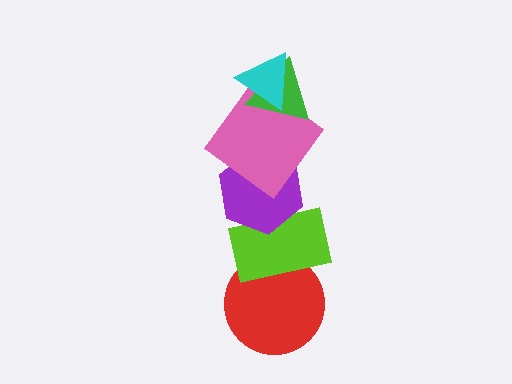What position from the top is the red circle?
The red circle is 6th from the top.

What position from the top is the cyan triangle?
The cyan triangle is 1st from the top.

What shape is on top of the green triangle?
The cyan triangle is on top of the green triangle.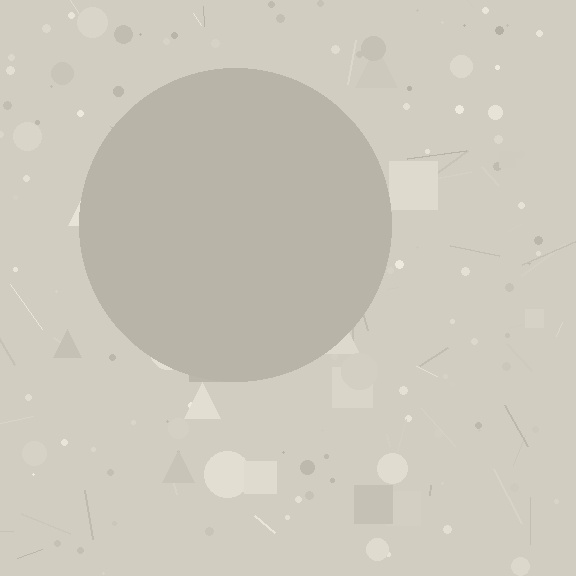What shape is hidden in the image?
A circle is hidden in the image.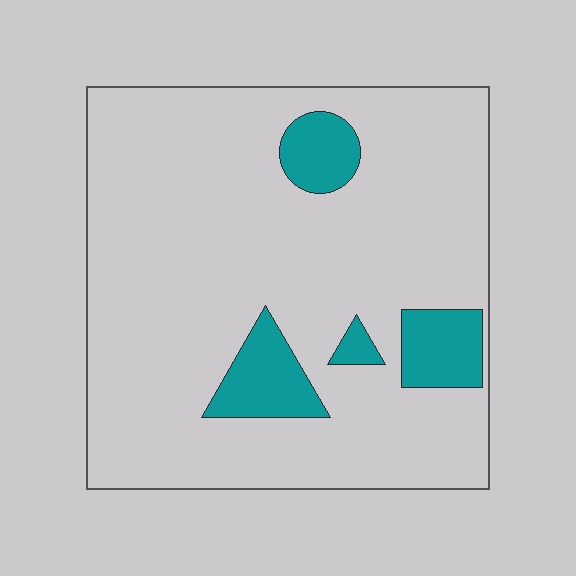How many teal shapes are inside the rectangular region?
4.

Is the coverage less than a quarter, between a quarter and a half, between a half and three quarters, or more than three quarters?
Less than a quarter.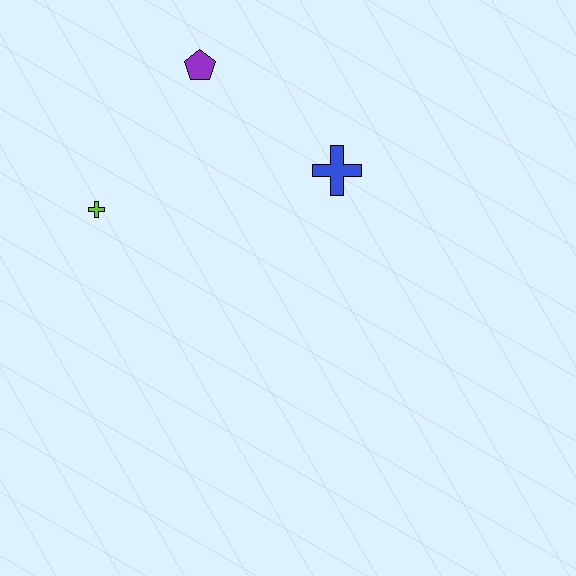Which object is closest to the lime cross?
The purple pentagon is closest to the lime cross.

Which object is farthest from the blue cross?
The lime cross is farthest from the blue cross.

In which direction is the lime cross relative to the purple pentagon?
The lime cross is below the purple pentagon.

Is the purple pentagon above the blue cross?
Yes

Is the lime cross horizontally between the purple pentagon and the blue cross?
No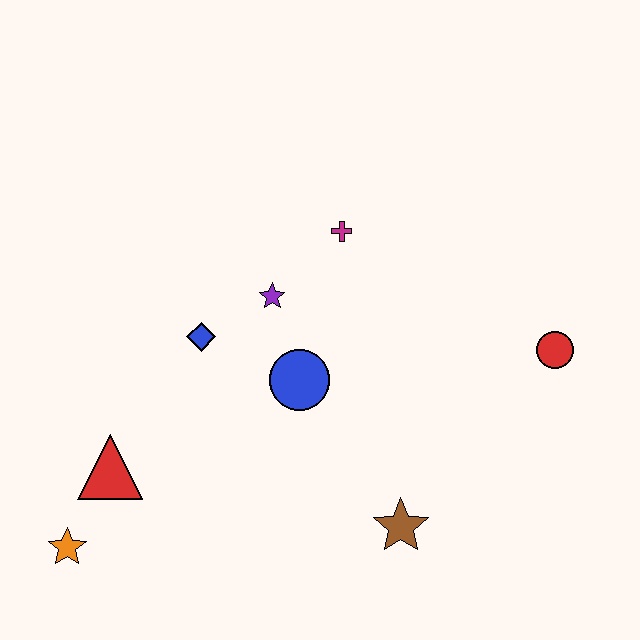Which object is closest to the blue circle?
The purple star is closest to the blue circle.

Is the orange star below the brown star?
Yes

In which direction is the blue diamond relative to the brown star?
The blue diamond is to the left of the brown star.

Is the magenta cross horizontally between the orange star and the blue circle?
No